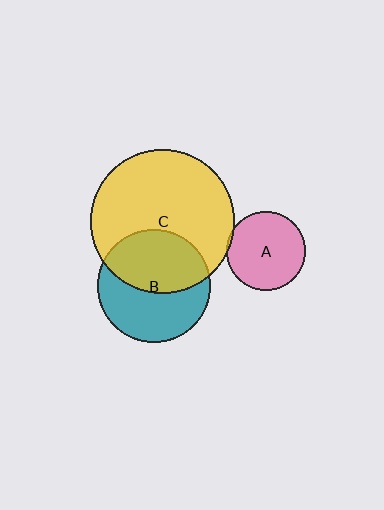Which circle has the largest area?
Circle C (yellow).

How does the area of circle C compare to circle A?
Approximately 3.3 times.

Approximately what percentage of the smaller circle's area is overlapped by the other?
Approximately 50%.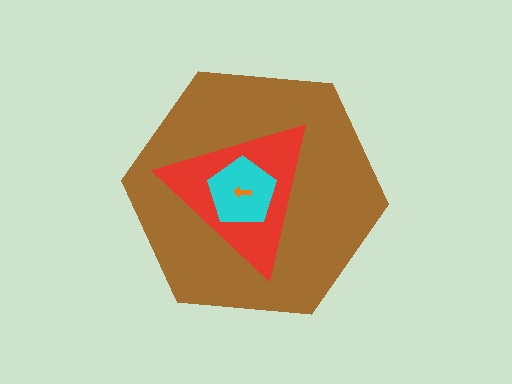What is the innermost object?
The orange arrow.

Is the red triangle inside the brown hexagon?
Yes.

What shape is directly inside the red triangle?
The cyan pentagon.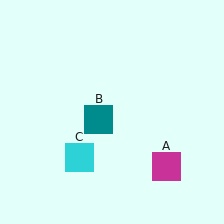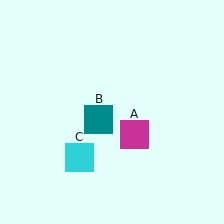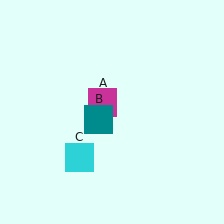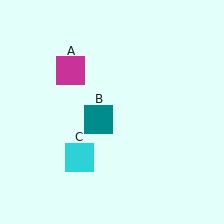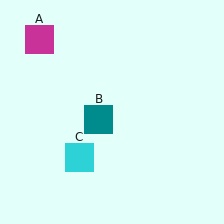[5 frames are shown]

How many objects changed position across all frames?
1 object changed position: magenta square (object A).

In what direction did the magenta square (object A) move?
The magenta square (object A) moved up and to the left.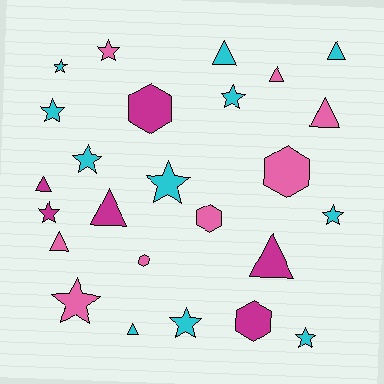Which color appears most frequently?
Cyan, with 11 objects.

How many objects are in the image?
There are 25 objects.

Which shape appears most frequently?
Star, with 11 objects.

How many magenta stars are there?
There is 1 magenta star.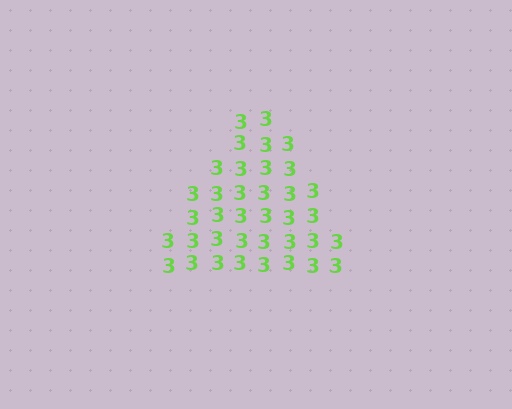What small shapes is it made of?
It is made of small digit 3's.